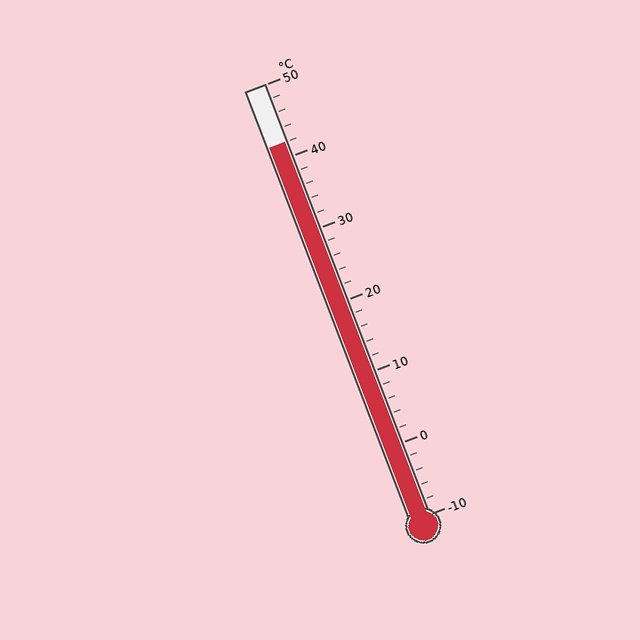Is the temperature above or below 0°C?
The temperature is above 0°C.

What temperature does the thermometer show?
The thermometer shows approximately 42°C.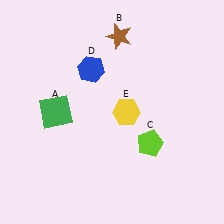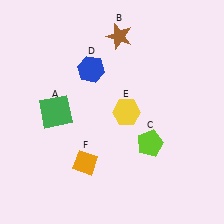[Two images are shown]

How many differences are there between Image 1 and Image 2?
There is 1 difference between the two images.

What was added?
An orange diamond (F) was added in Image 2.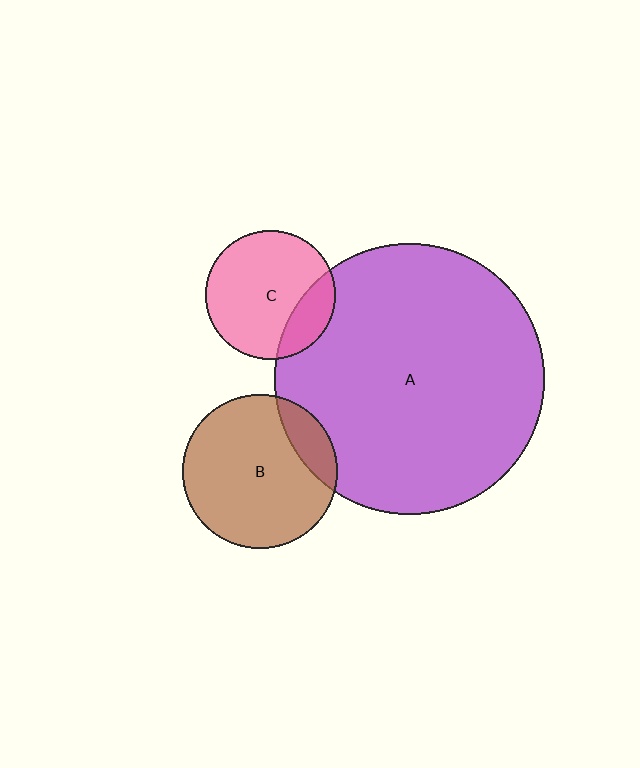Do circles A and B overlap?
Yes.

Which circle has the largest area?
Circle A (purple).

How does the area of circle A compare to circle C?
Approximately 4.3 times.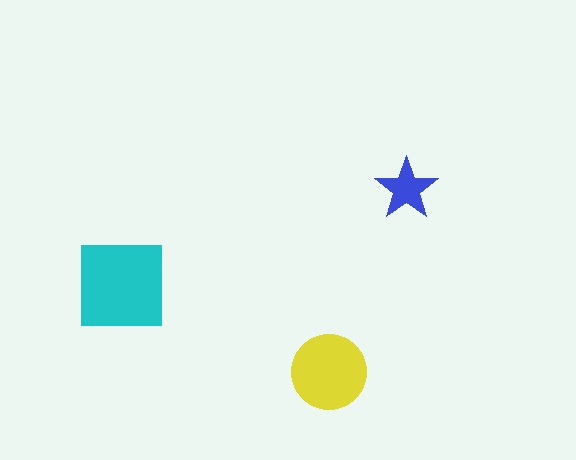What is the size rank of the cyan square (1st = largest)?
1st.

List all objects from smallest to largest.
The blue star, the yellow circle, the cyan square.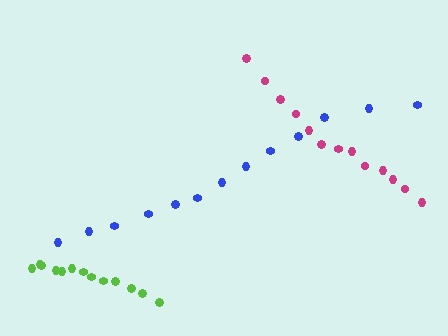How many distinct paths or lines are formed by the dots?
There are 3 distinct paths.